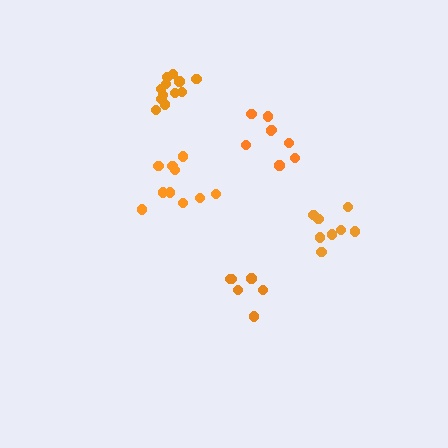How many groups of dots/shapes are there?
There are 5 groups.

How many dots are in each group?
Group 1: 6 dots, Group 2: 8 dots, Group 3: 10 dots, Group 4: 12 dots, Group 5: 8 dots (44 total).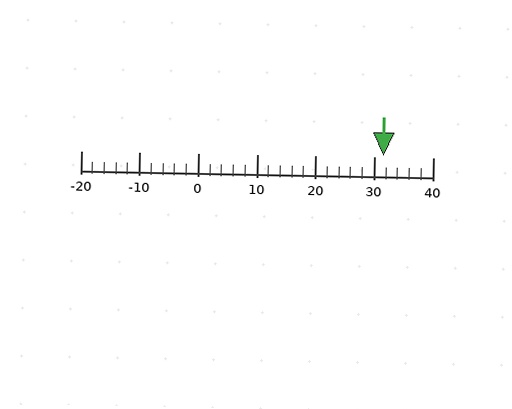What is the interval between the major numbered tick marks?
The major tick marks are spaced 10 units apart.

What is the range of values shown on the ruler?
The ruler shows values from -20 to 40.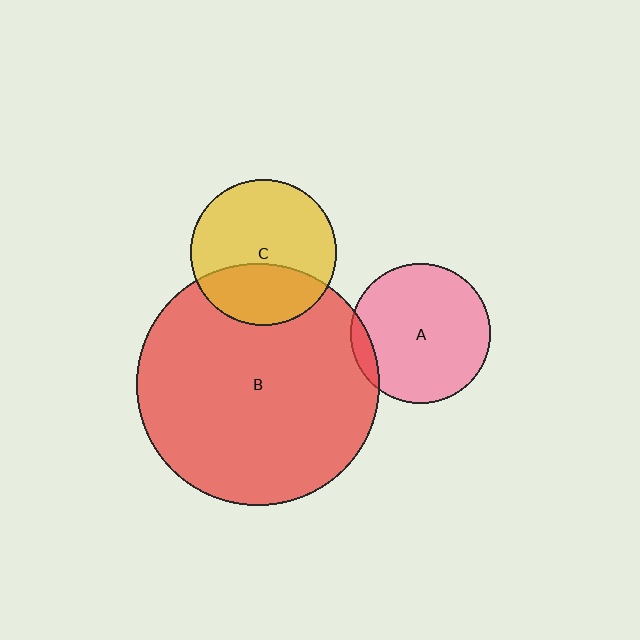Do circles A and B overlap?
Yes.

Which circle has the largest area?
Circle B (red).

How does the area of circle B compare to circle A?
Approximately 3.0 times.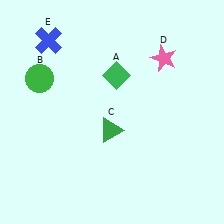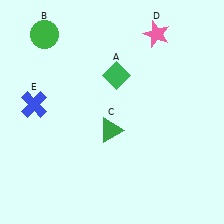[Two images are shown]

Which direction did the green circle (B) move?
The green circle (B) moved up.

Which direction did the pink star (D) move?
The pink star (D) moved up.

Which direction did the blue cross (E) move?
The blue cross (E) moved down.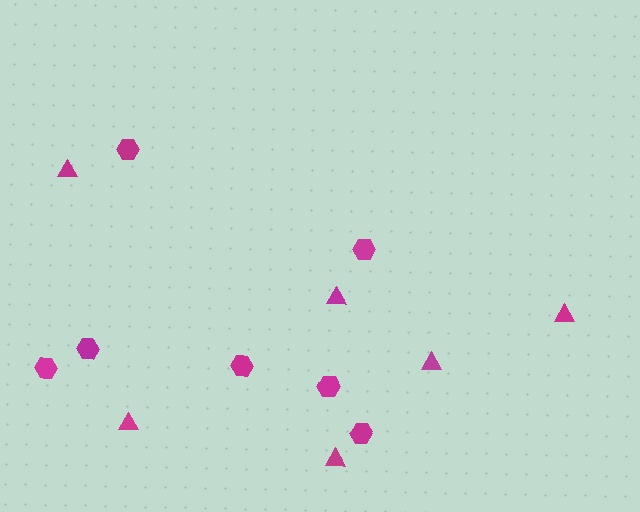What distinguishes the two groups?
There are 2 groups: one group of hexagons (7) and one group of triangles (6).